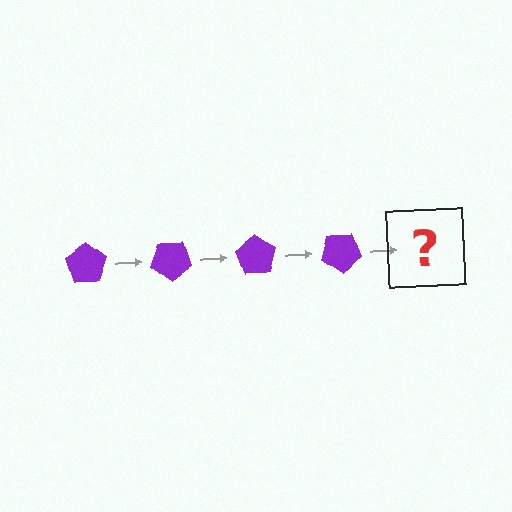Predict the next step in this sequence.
The next step is a purple pentagon rotated 140 degrees.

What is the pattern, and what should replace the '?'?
The pattern is that the pentagon rotates 35 degrees each step. The '?' should be a purple pentagon rotated 140 degrees.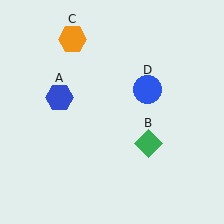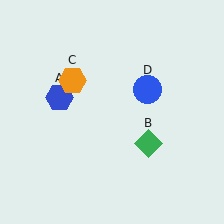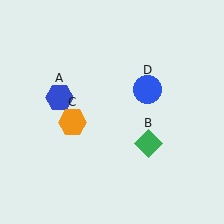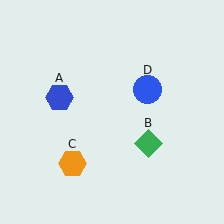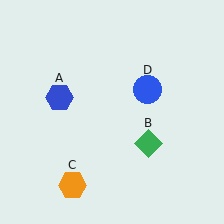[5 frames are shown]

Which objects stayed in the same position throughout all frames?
Blue hexagon (object A) and green diamond (object B) and blue circle (object D) remained stationary.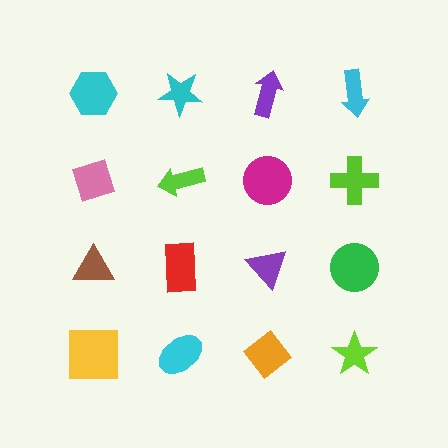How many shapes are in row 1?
4 shapes.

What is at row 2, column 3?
A magenta circle.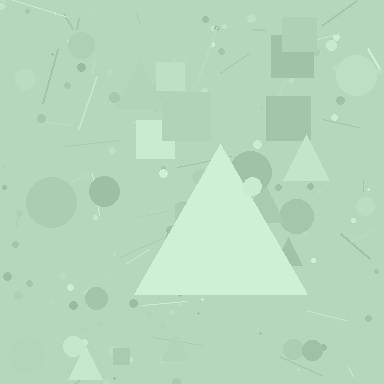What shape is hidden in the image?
A triangle is hidden in the image.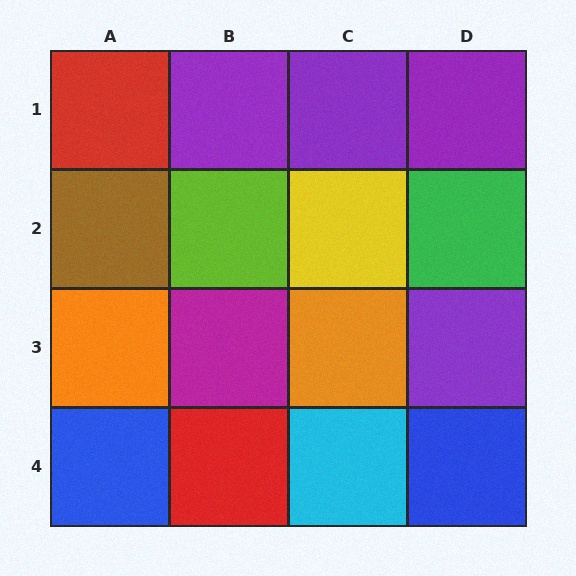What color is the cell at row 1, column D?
Purple.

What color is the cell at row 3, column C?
Orange.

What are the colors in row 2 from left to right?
Brown, lime, yellow, green.